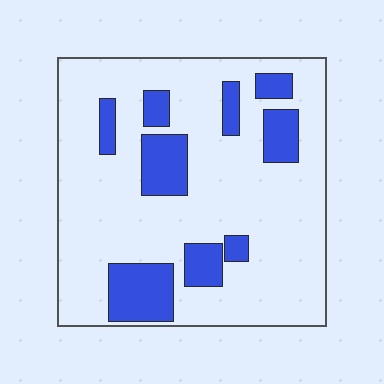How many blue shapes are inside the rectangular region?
9.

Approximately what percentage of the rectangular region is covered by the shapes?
Approximately 20%.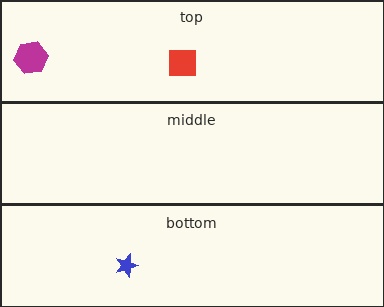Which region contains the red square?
The top region.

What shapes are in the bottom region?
The blue star.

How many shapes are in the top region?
2.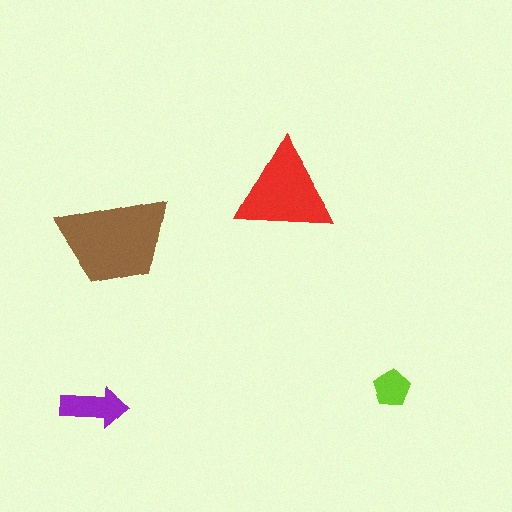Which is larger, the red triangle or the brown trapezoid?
The brown trapezoid.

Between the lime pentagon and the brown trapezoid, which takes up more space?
The brown trapezoid.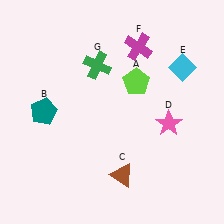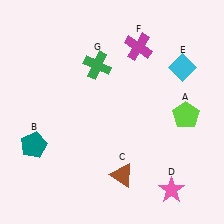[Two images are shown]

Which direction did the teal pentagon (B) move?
The teal pentagon (B) moved down.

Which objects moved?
The objects that moved are: the lime pentagon (A), the teal pentagon (B), the pink star (D).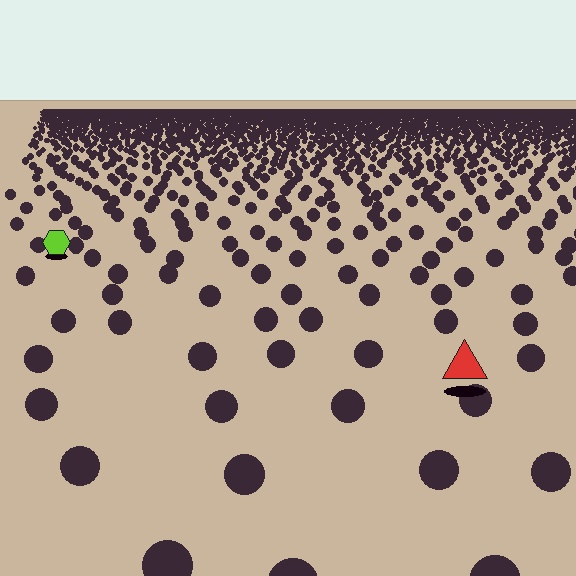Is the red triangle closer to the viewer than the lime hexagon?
Yes. The red triangle is closer — you can tell from the texture gradient: the ground texture is coarser near it.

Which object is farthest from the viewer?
The lime hexagon is farthest from the viewer. It appears smaller and the ground texture around it is denser.